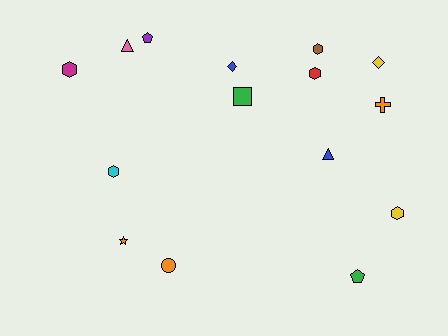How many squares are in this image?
There is 1 square.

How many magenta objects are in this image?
There is 1 magenta object.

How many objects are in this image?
There are 15 objects.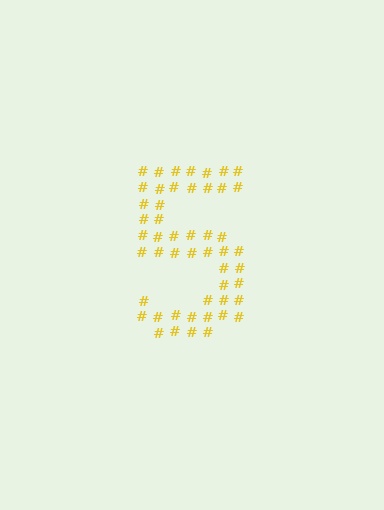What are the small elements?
The small elements are hash symbols.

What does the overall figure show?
The overall figure shows the digit 5.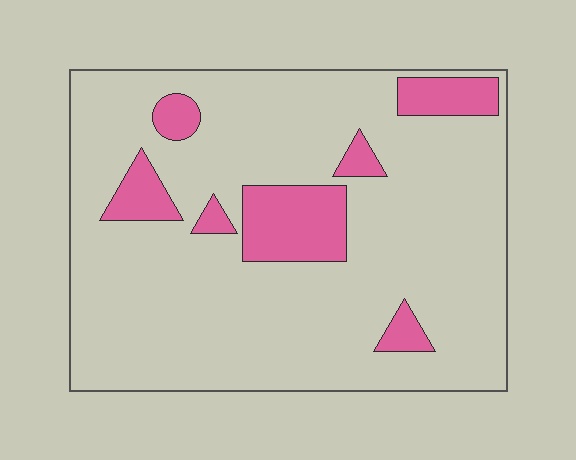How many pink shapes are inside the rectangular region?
7.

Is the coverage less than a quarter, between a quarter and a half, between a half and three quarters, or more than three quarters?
Less than a quarter.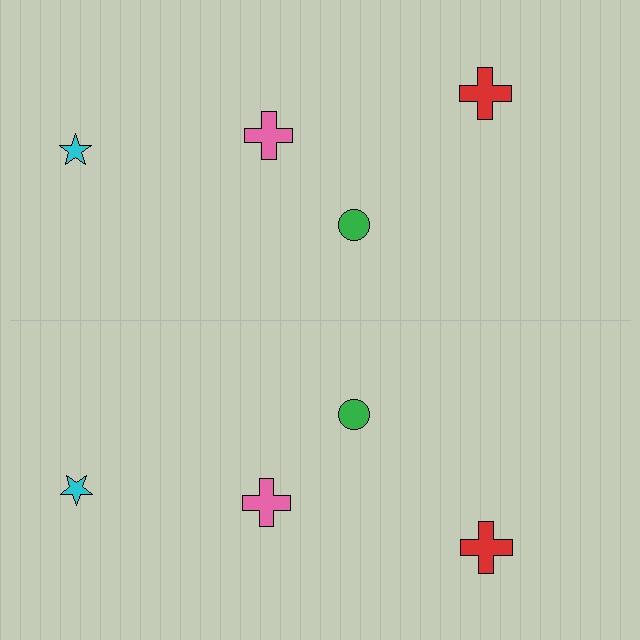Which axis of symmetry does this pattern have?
The pattern has a horizontal axis of symmetry running through the center of the image.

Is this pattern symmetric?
Yes, this pattern has bilateral (reflection) symmetry.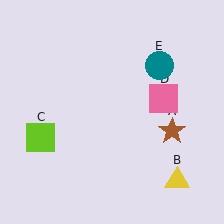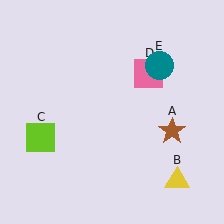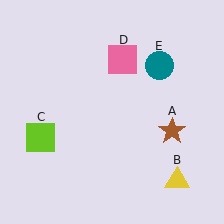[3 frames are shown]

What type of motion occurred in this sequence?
The pink square (object D) rotated counterclockwise around the center of the scene.